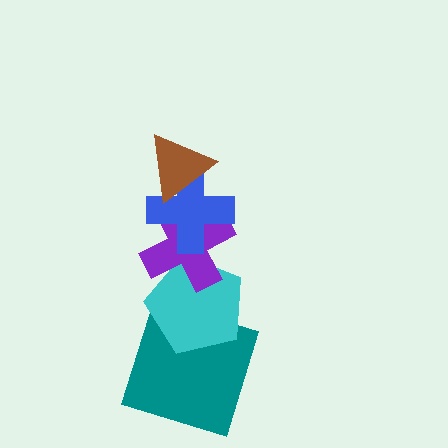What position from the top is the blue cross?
The blue cross is 2nd from the top.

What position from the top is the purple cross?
The purple cross is 3rd from the top.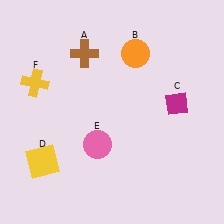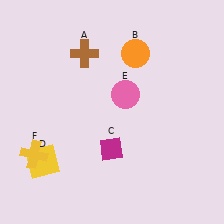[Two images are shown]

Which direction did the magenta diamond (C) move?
The magenta diamond (C) moved left.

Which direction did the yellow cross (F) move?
The yellow cross (F) moved down.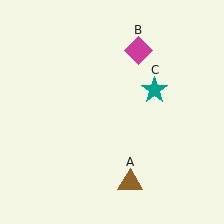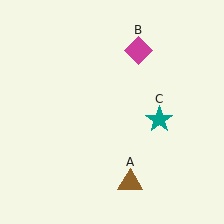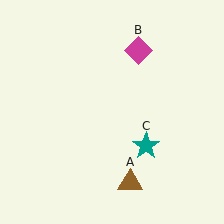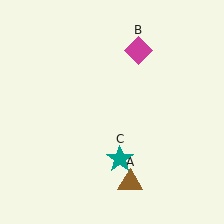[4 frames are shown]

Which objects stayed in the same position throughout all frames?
Brown triangle (object A) and magenta diamond (object B) remained stationary.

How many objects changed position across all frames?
1 object changed position: teal star (object C).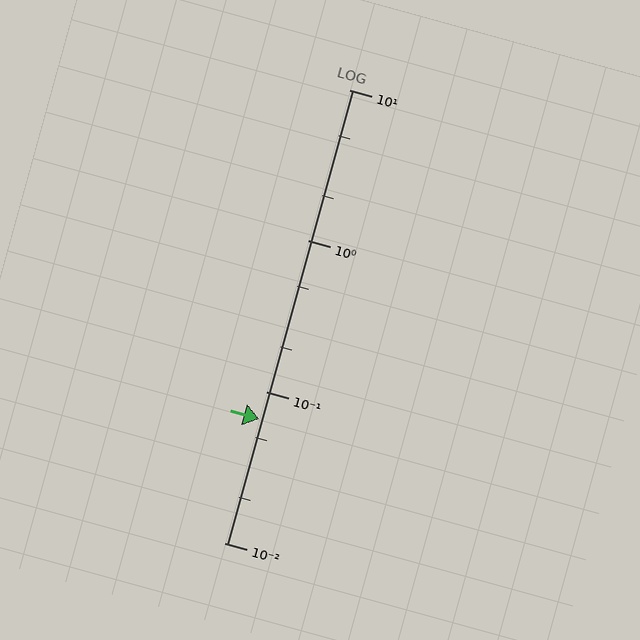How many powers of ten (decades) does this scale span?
The scale spans 3 decades, from 0.01 to 10.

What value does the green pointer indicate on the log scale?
The pointer indicates approximately 0.066.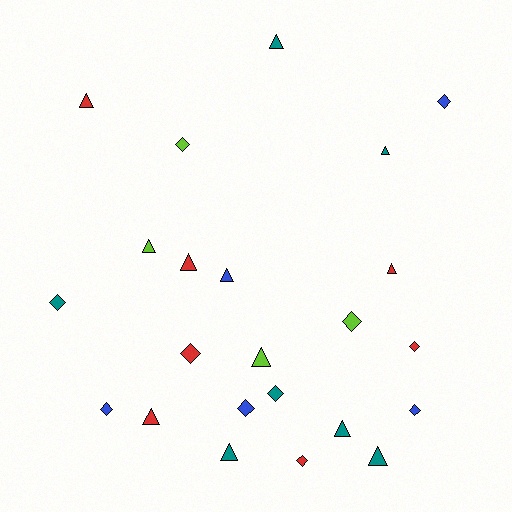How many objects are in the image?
There are 23 objects.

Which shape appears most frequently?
Triangle, with 12 objects.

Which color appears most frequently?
Teal, with 7 objects.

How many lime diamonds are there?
There are 2 lime diamonds.